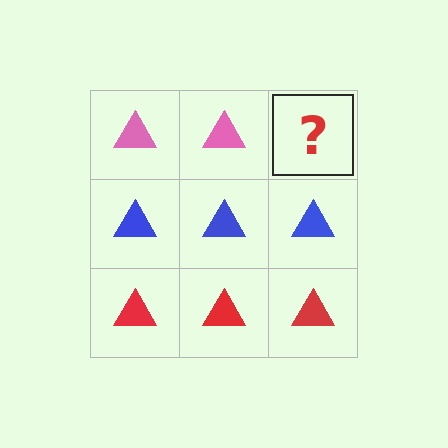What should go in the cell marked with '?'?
The missing cell should contain a pink triangle.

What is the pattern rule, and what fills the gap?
The rule is that each row has a consistent color. The gap should be filled with a pink triangle.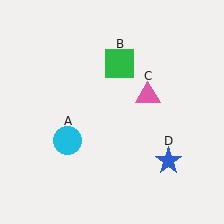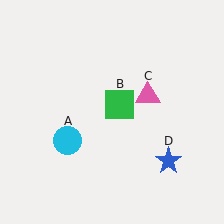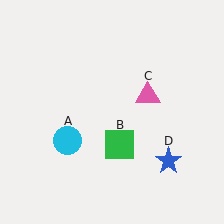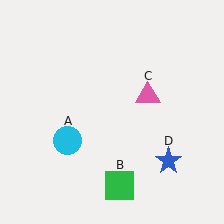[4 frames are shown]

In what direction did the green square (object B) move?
The green square (object B) moved down.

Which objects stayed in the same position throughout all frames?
Cyan circle (object A) and pink triangle (object C) and blue star (object D) remained stationary.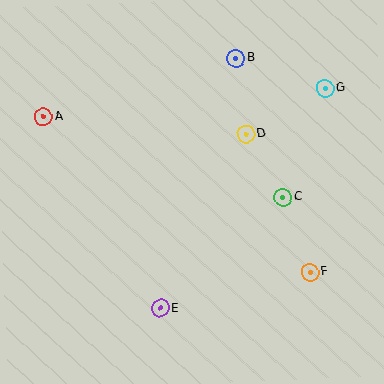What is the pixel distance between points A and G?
The distance between A and G is 283 pixels.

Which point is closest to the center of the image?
Point D at (246, 134) is closest to the center.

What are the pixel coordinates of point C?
Point C is at (283, 197).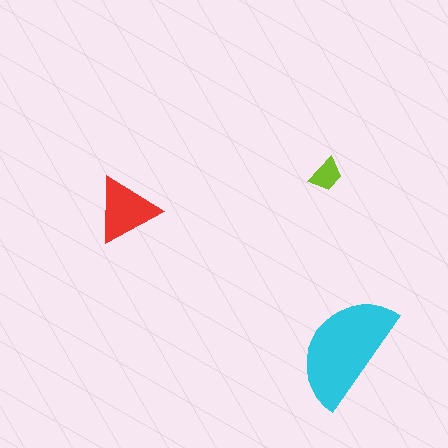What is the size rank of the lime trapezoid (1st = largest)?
3rd.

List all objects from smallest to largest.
The lime trapezoid, the red triangle, the cyan semicircle.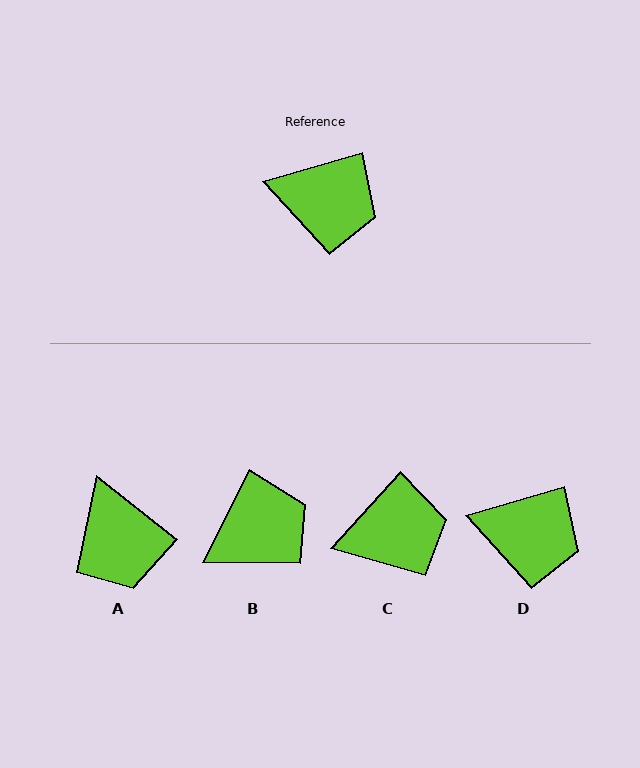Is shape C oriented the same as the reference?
No, it is off by about 31 degrees.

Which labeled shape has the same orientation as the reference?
D.